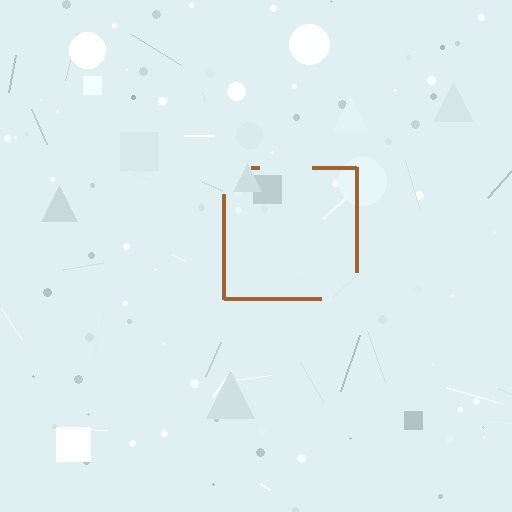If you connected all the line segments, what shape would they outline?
They would outline a square.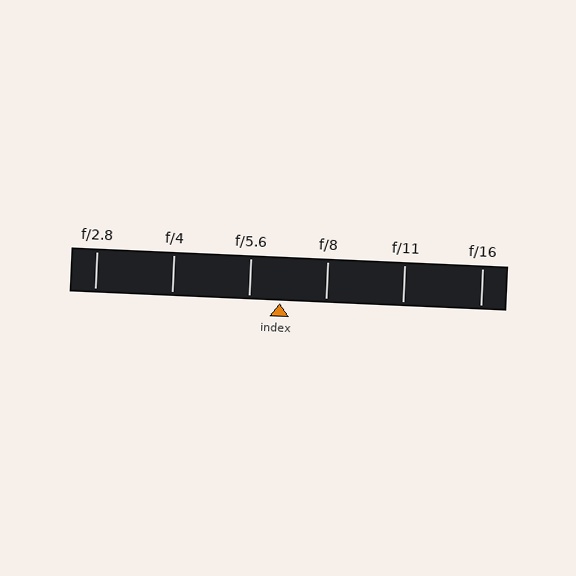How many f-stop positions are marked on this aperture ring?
There are 6 f-stop positions marked.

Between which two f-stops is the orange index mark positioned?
The index mark is between f/5.6 and f/8.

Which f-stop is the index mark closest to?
The index mark is closest to f/5.6.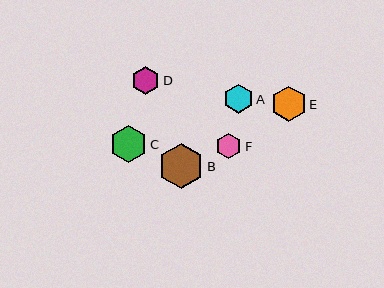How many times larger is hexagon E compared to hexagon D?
Hexagon E is approximately 1.3 times the size of hexagon D.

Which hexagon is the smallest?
Hexagon F is the smallest with a size of approximately 25 pixels.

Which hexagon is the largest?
Hexagon B is the largest with a size of approximately 46 pixels.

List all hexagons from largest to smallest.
From largest to smallest: B, C, E, A, D, F.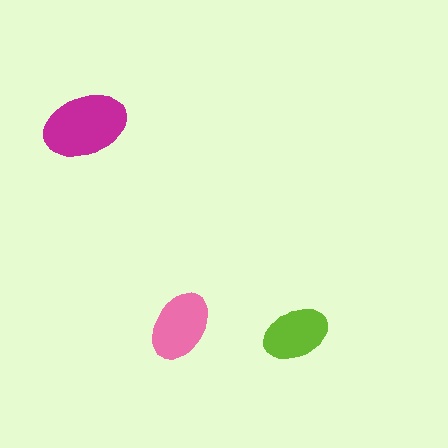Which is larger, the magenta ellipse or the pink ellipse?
The magenta one.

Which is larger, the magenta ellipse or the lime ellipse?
The magenta one.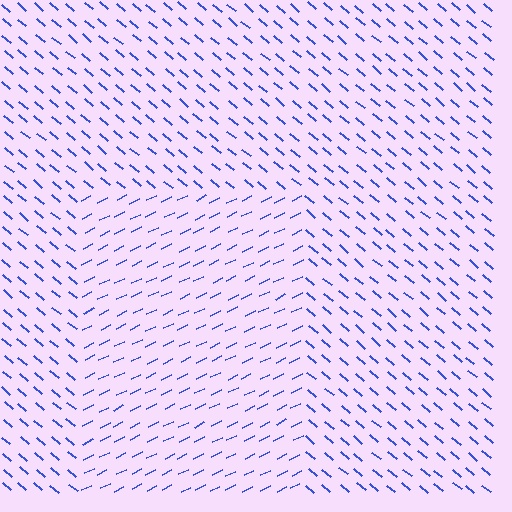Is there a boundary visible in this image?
Yes, there is a texture boundary formed by a change in line orientation.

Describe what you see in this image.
The image is filled with small blue line segments. A rectangle region in the image has lines oriented differently from the surrounding lines, creating a visible texture boundary.